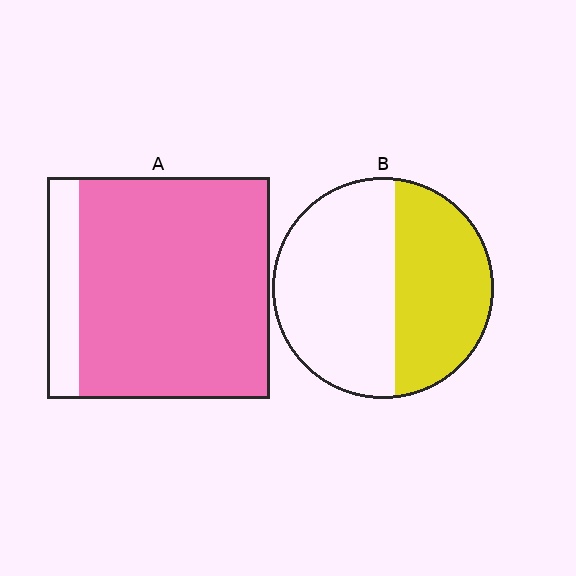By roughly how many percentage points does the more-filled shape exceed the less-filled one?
By roughly 45 percentage points (A over B).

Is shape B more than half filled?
No.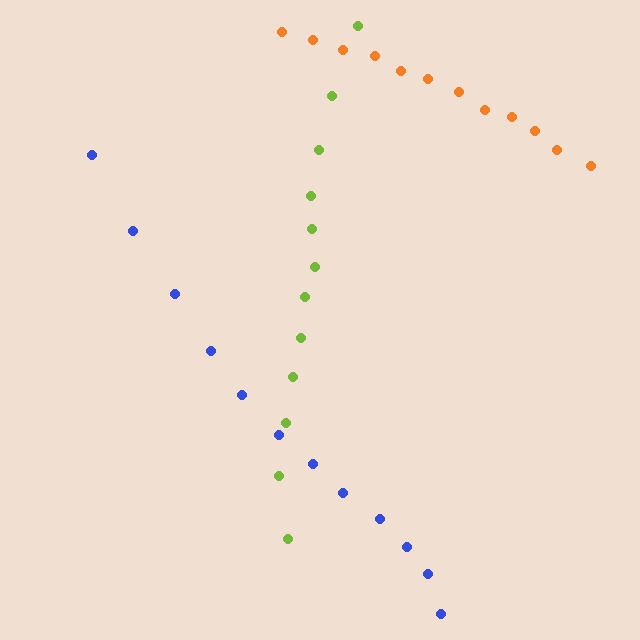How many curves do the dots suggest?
There are 3 distinct paths.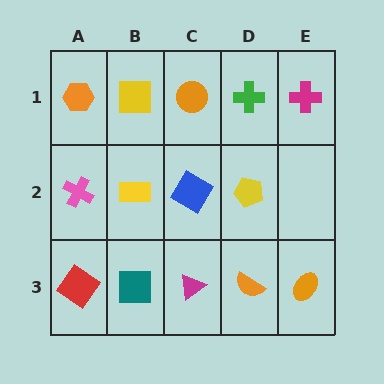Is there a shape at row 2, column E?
No, that cell is empty.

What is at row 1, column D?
A green cross.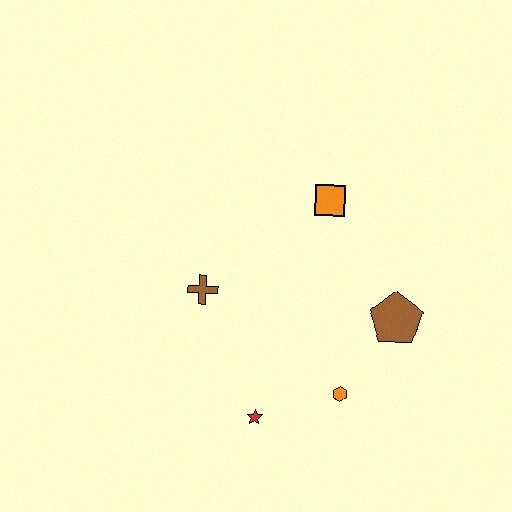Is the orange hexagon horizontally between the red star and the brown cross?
No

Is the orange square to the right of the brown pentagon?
No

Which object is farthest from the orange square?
The red star is farthest from the orange square.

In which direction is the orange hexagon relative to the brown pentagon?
The orange hexagon is below the brown pentagon.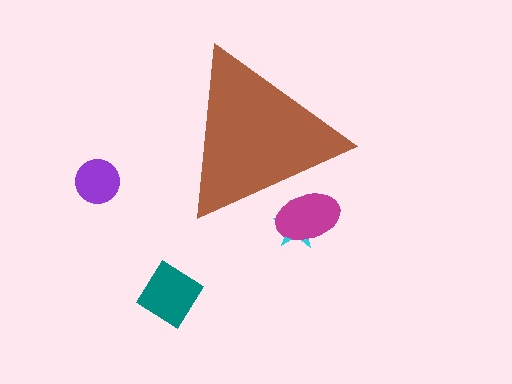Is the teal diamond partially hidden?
No, the teal diamond is fully visible.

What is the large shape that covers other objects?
A brown triangle.